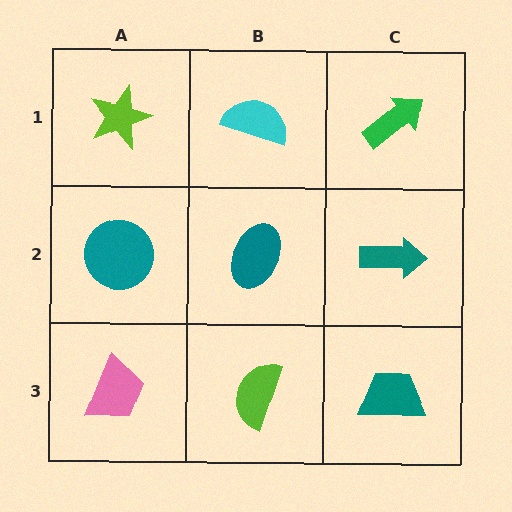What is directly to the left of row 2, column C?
A teal ellipse.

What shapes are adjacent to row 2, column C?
A green arrow (row 1, column C), a teal trapezoid (row 3, column C), a teal ellipse (row 2, column B).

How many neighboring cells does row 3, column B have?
3.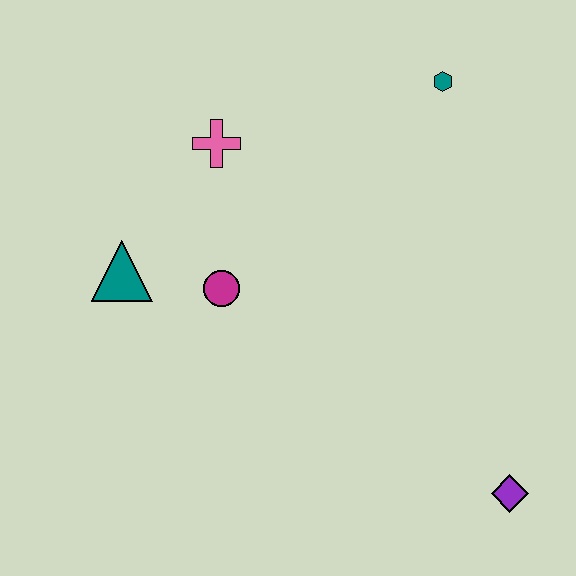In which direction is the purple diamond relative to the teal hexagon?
The purple diamond is below the teal hexagon.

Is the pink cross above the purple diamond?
Yes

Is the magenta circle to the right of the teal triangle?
Yes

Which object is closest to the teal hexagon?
The pink cross is closest to the teal hexagon.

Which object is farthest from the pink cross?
The purple diamond is farthest from the pink cross.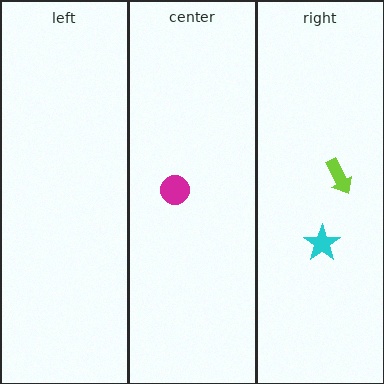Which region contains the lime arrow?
The right region.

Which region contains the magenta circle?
The center region.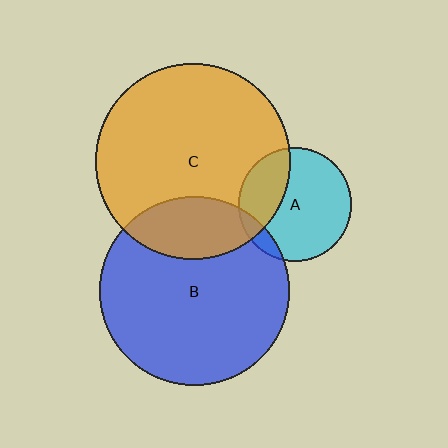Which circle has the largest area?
Circle C (orange).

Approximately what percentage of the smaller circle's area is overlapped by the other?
Approximately 20%.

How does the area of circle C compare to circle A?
Approximately 3.0 times.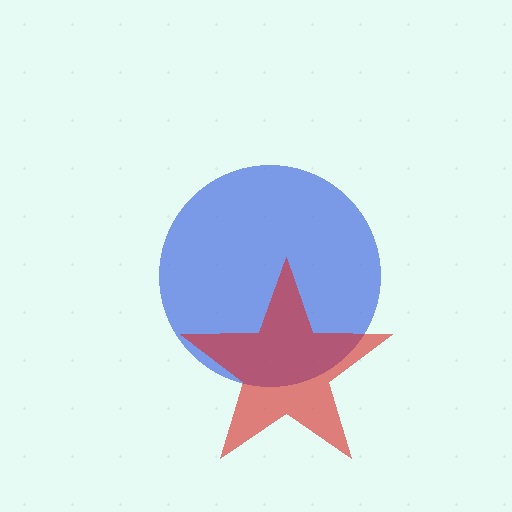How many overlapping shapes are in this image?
There are 2 overlapping shapes in the image.